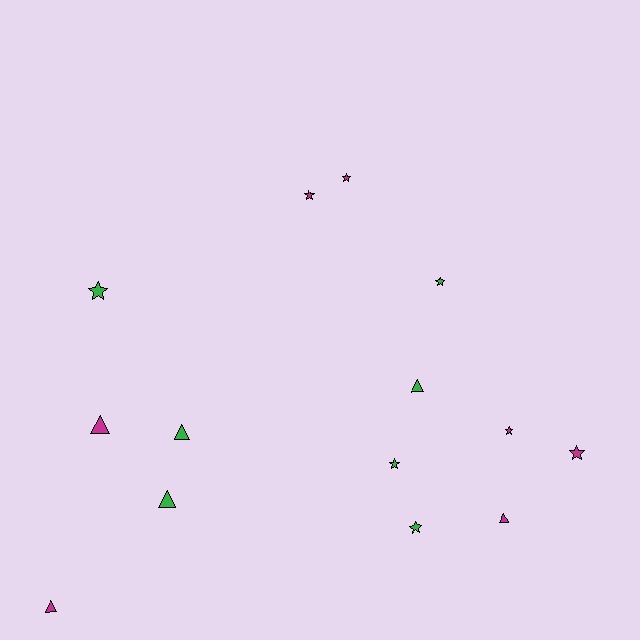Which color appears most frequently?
Magenta, with 7 objects.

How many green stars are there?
There are 4 green stars.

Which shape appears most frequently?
Star, with 8 objects.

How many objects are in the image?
There are 14 objects.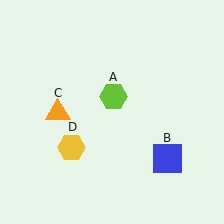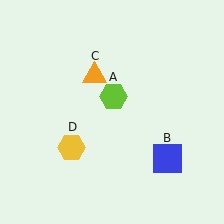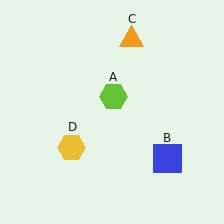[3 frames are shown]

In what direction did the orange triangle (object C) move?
The orange triangle (object C) moved up and to the right.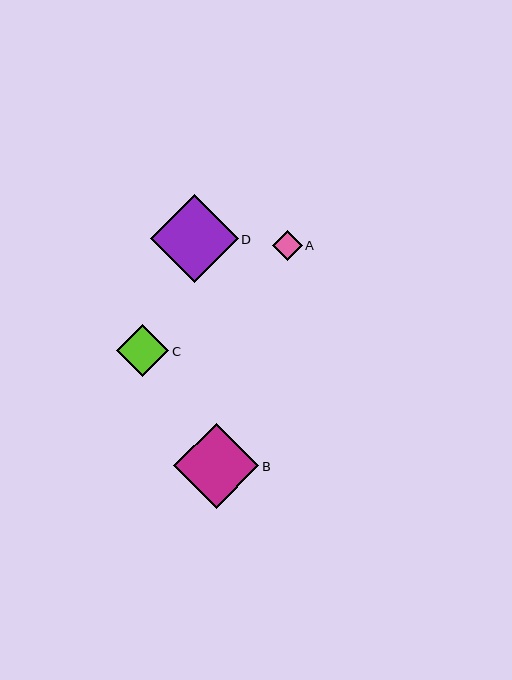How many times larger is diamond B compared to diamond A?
Diamond B is approximately 2.9 times the size of diamond A.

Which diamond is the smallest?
Diamond A is the smallest with a size of approximately 30 pixels.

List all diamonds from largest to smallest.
From largest to smallest: D, B, C, A.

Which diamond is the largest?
Diamond D is the largest with a size of approximately 88 pixels.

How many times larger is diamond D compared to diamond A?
Diamond D is approximately 3.0 times the size of diamond A.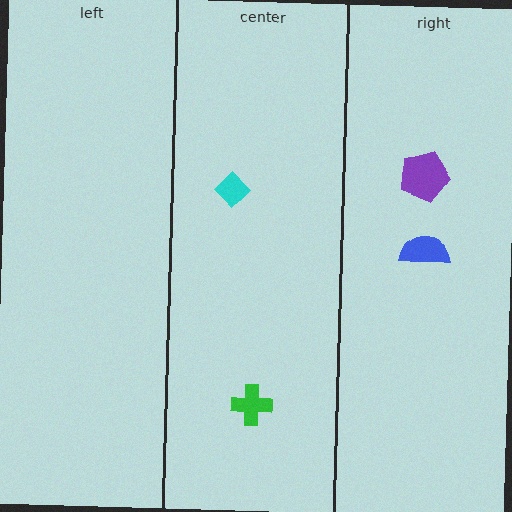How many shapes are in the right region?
2.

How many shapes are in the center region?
2.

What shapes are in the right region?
The blue semicircle, the purple pentagon.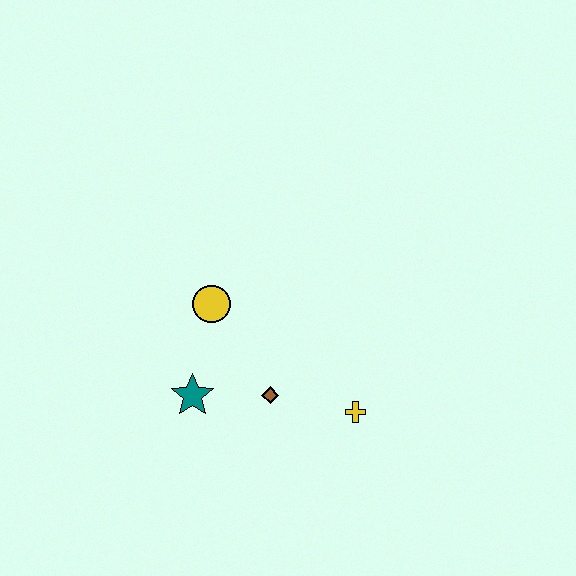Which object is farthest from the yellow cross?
The yellow circle is farthest from the yellow cross.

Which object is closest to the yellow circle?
The teal star is closest to the yellow circle.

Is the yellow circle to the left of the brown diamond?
Yes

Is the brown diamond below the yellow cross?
No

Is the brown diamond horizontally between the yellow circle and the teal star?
No